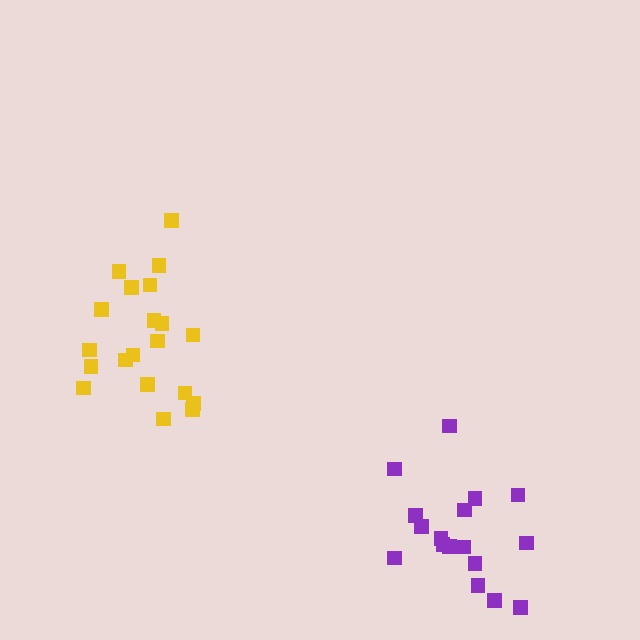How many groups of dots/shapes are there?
There are 2 groups.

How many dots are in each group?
Group 1: 20 dots, Group 2: 17 dots (37 total).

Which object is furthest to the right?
The purple cluster is rightmost.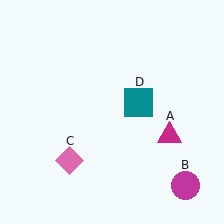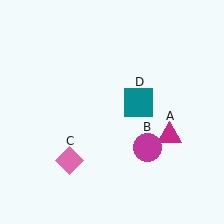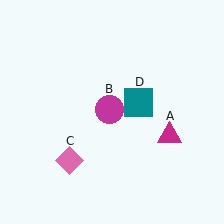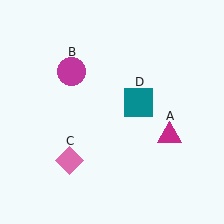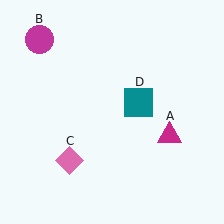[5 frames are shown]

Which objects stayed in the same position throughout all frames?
Magenta triangle (object A) and pink diamond (object C) and teal square (object D) remained stationary.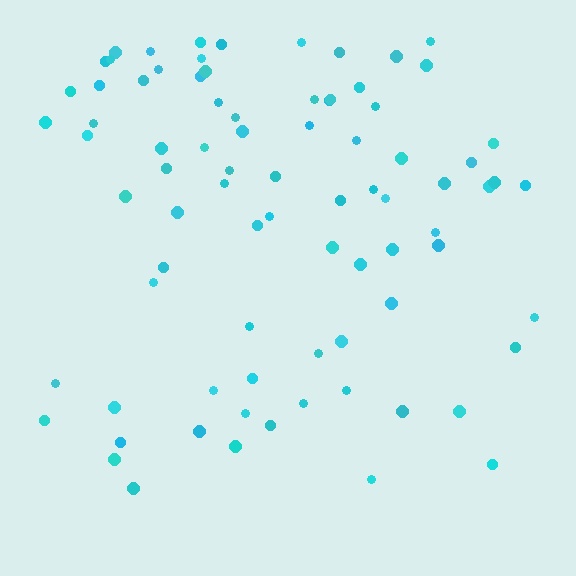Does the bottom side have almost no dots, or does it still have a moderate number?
Still a moderate number, just noticeably fewer than the top.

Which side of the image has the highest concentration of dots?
The top.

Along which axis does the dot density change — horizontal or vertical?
Vertical.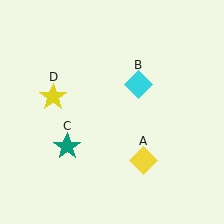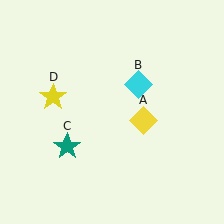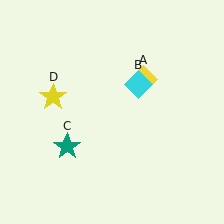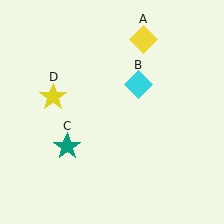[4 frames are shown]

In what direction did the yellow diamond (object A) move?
The yellow diamond (object A) moved up.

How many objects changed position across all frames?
1 object changed position: yellow diamond (object A).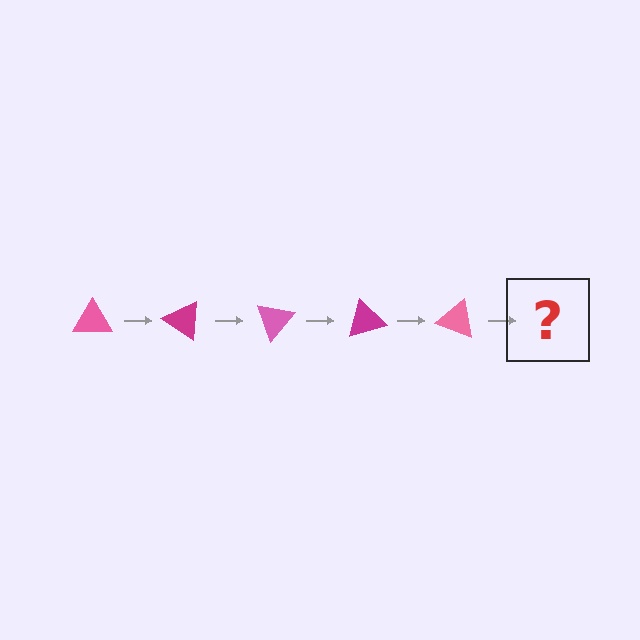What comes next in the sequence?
The next element should be a magenta triangle, rotated 175 degrees from the start.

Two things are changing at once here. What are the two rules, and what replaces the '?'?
The two rules are that it rotates 35 degrees each step and the color cycles through pink and magenta. The '?' should be a magenta triangle, rotated 175 degrees from the start.